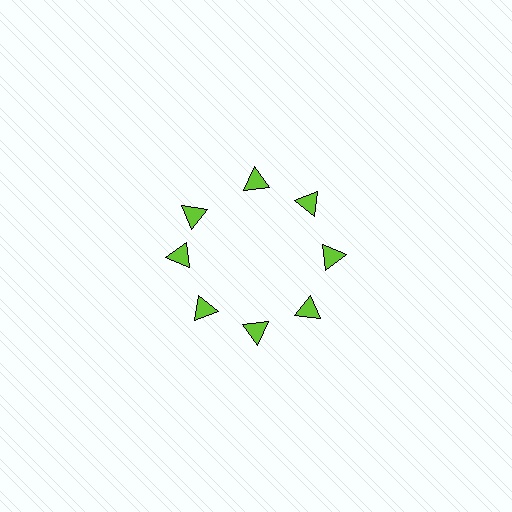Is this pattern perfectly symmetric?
No. The 8 lime triangles are arranged in a ring, but one element near the 10 o'clock position is rotated out of alignment along the ring, breaking the 8-fold rotational symmetry.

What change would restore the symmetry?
The symmetry would be restored by rotating it back into even spacing with its neighbors so that all 8 triangles sit at equal angles and equal distance from the center.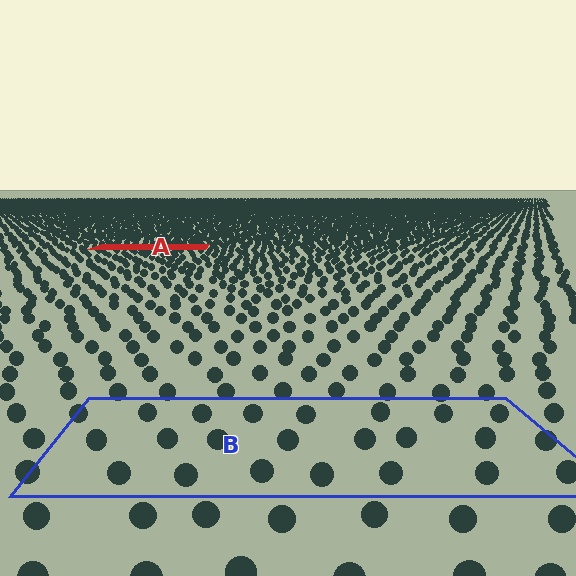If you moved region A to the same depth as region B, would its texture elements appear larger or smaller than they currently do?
They would appear larger. At a closer depth, the same texture elements are projected at a bigger on-screen size.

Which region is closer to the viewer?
Region B is closer. The texture elements there are larger and more spread out.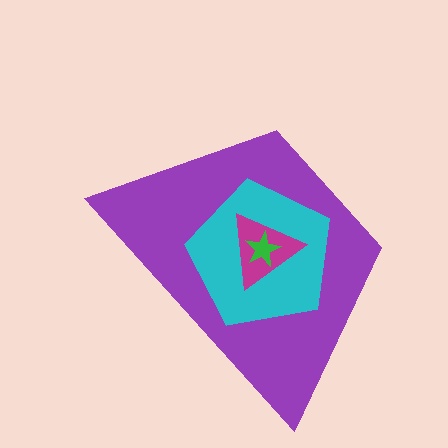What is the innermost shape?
The green star.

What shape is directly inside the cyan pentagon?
The magenta triangle.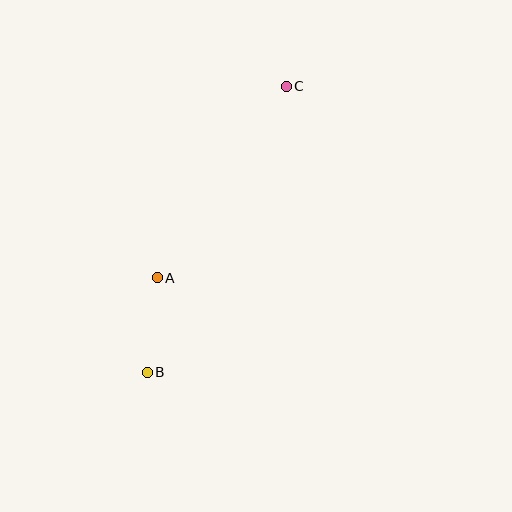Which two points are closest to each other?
Points A and B are closest to each other.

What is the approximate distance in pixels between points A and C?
The distance between A and C is approximately 231 pixels.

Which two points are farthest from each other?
Points B and C are farthest from each other.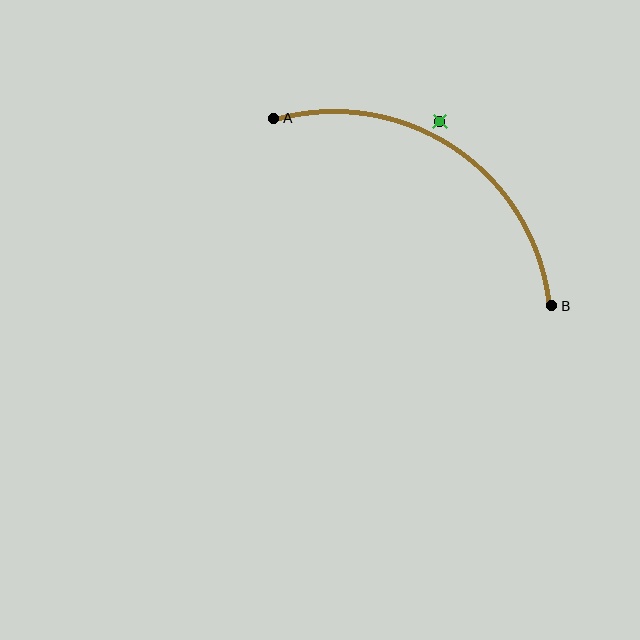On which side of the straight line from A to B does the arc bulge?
The arc bulges above and to the right of the straight line connecting A and B.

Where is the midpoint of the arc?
The arc midpoint is the point on the curve farthest from the straight line joining A and B. It sits above and to the right of that line.